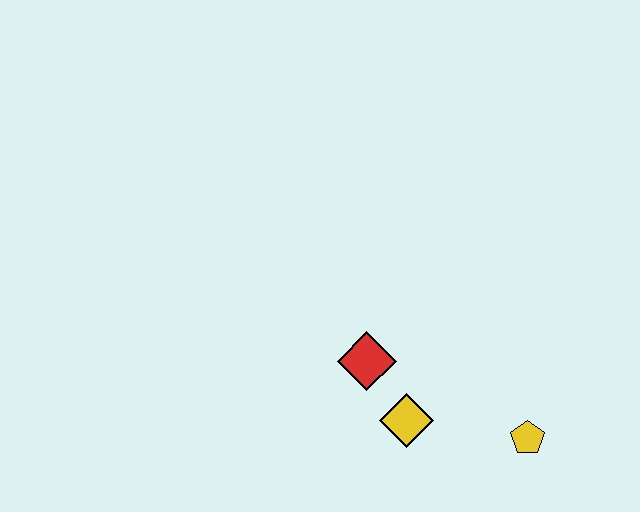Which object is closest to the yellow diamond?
The red diamond is closest to the yellow diamond.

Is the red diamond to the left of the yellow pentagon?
Yes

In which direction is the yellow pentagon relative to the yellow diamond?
The yellow pentagon is to the right of the yellow diamond.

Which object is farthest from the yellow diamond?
The yellow pentagon is farthest from the yellow diamond.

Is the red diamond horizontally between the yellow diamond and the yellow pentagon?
No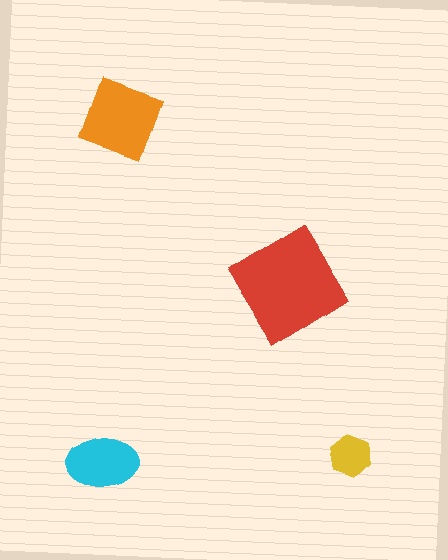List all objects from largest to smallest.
The red diamond, the orange square, the cyan ellipse, the yellow hexagon.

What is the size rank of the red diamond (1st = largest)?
1st.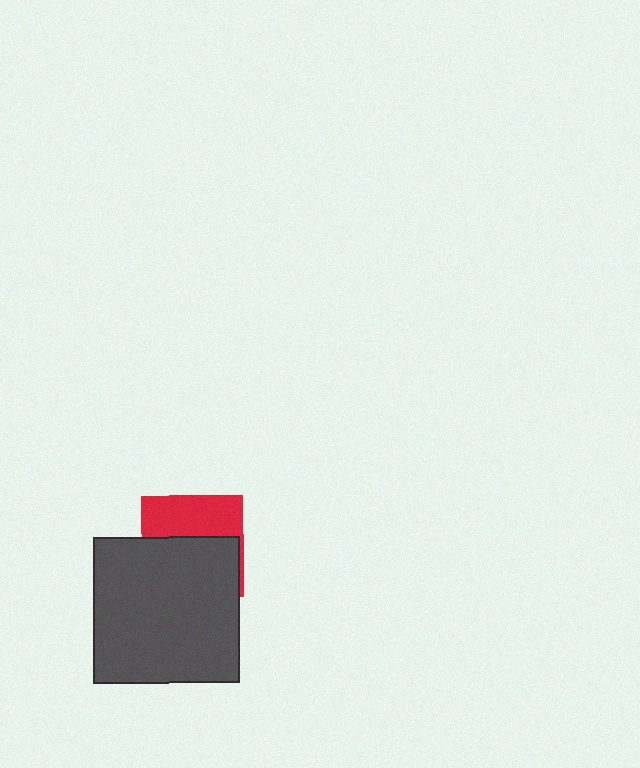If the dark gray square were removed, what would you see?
You would see the complete red square.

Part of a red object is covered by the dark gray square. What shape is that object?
It is a square.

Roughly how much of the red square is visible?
A small part of it is visible (roughly 42%).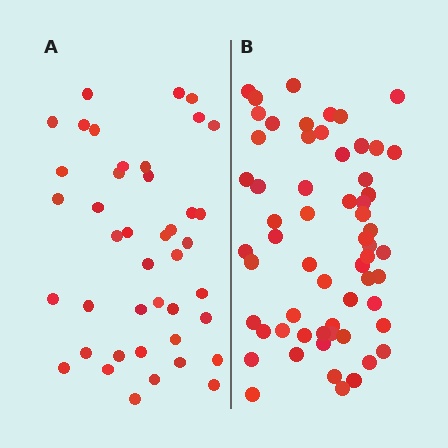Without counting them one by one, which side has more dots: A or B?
Region B (the right region) has more dots.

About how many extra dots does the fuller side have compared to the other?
Region B has approximately 20 more dots than region A.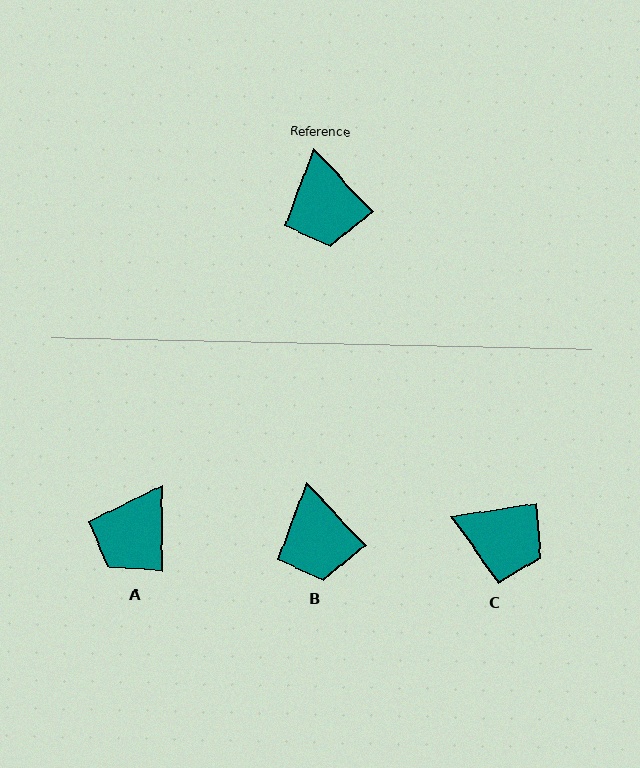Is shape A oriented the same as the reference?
No, it is off by about 44 degrees.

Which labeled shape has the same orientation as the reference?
B.